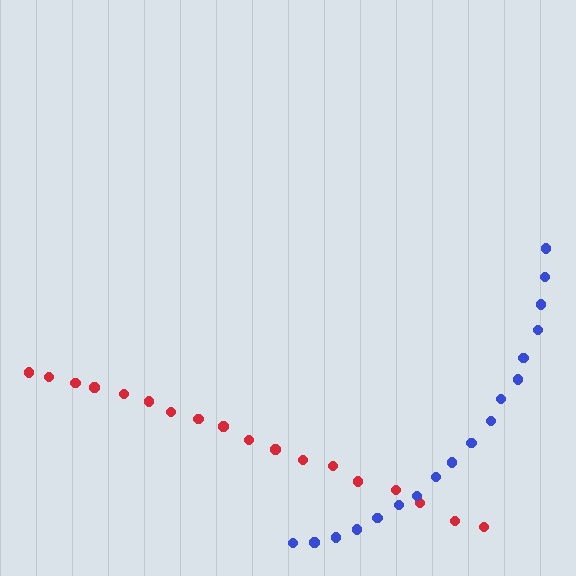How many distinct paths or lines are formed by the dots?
There are 2 distinct paths.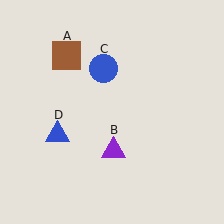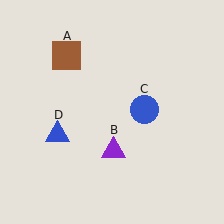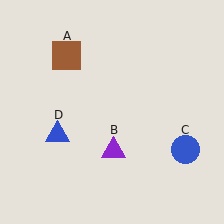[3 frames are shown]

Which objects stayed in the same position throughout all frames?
Brown square (object A) and purple triangle (object B) and blue triangle (object D) remained stationary.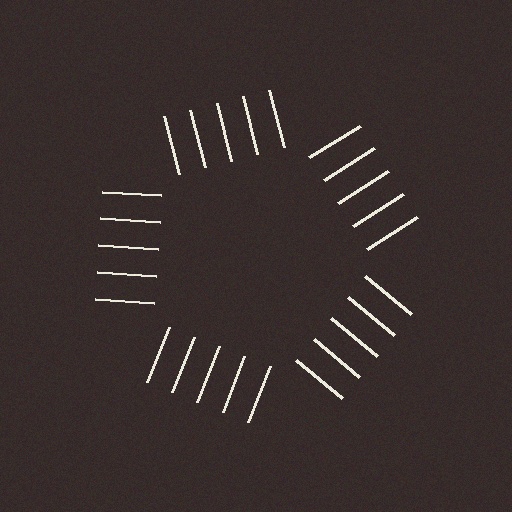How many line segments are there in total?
25 — 5 along each of the 5 edges.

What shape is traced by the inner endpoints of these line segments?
An illusory pentagon — the line segments terminate on its edges but no continuous stroke is drawn.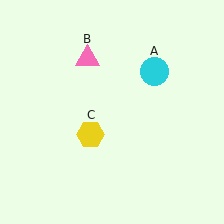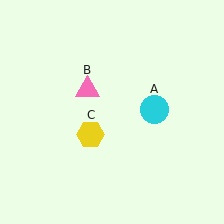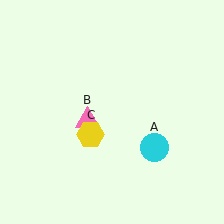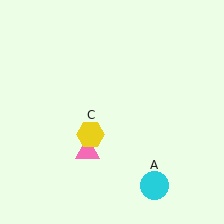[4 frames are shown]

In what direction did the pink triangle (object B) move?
The pink triangle (object B) moved down.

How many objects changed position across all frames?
2 objects changed position: cyan circle (object A), pink triangle (object B).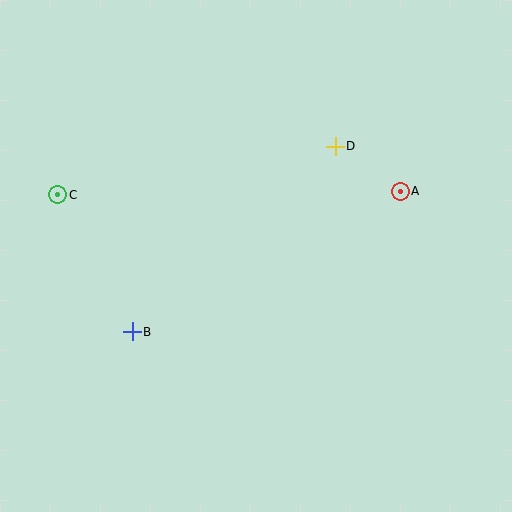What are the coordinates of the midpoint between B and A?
The midpoint between B and A is at (266, 262).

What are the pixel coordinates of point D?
Point D is at (335, 146).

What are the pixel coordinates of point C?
Point C is at (58, 195).